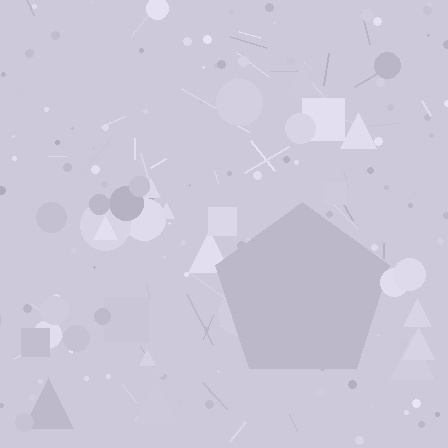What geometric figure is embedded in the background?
A pentagon is embedded in the background.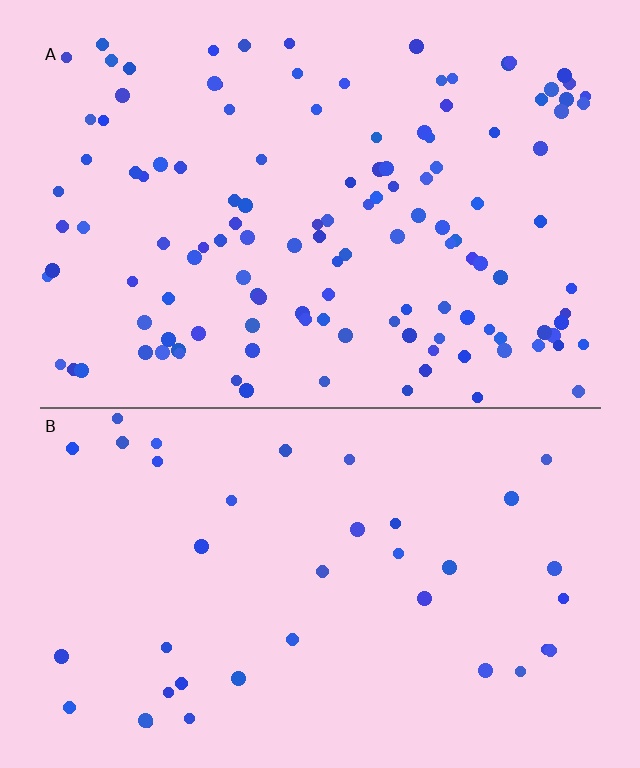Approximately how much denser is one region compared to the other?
Approximately 3.3× — region A over region B.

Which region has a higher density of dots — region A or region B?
A (the top).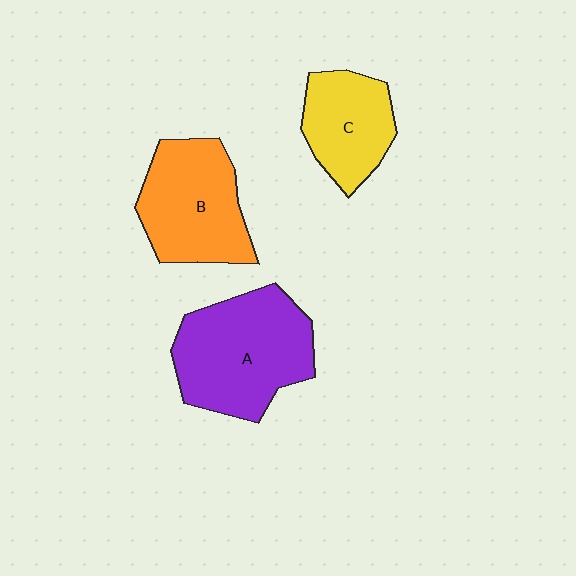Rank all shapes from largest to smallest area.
From largest to smallest: A (purple), B (orange), C (yellow).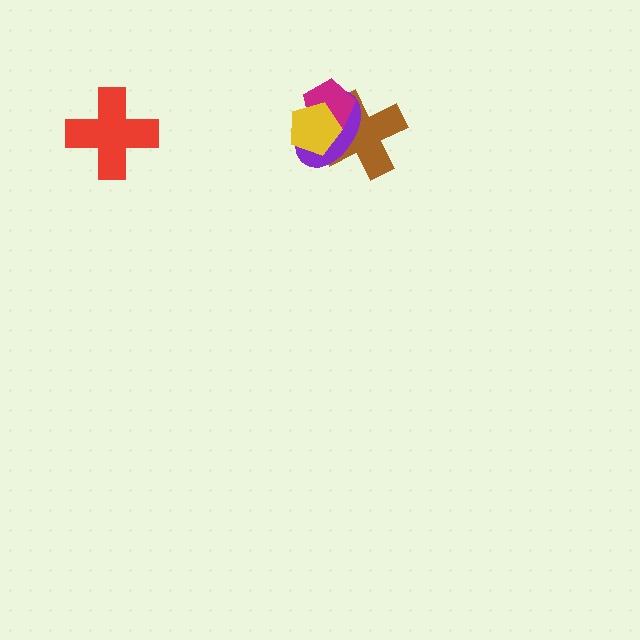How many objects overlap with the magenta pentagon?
3 objects overlap with the magenta pentagon.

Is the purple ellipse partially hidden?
Yes, it is partially covered by another shape.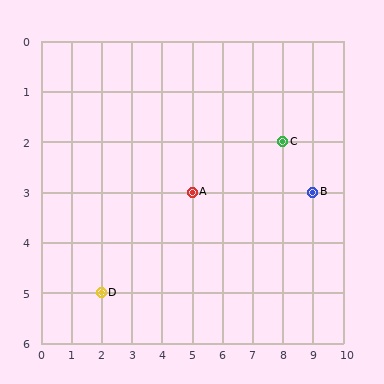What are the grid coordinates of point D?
Point D is at grid coordinates (2, 5).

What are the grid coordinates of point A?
Point A is at grid coordinates (5, 3).